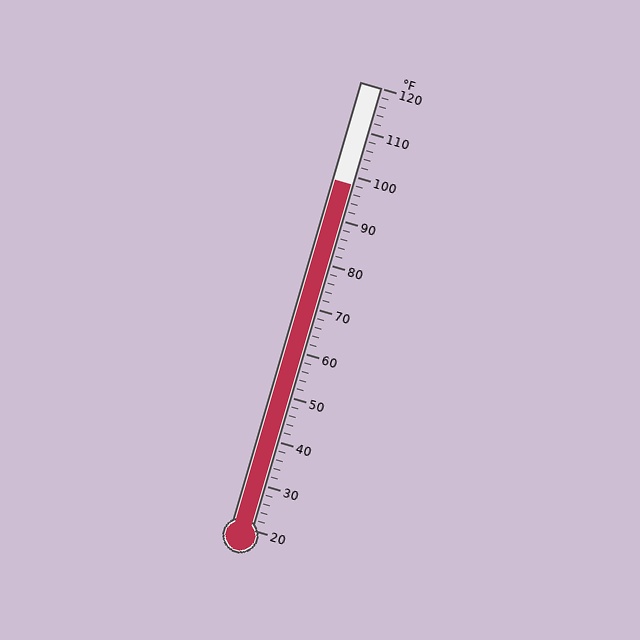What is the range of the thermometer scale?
The thermometer scale ranges from 20°F to 120°F.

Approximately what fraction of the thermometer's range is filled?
The thermometer is filled to approximately 80% of its range.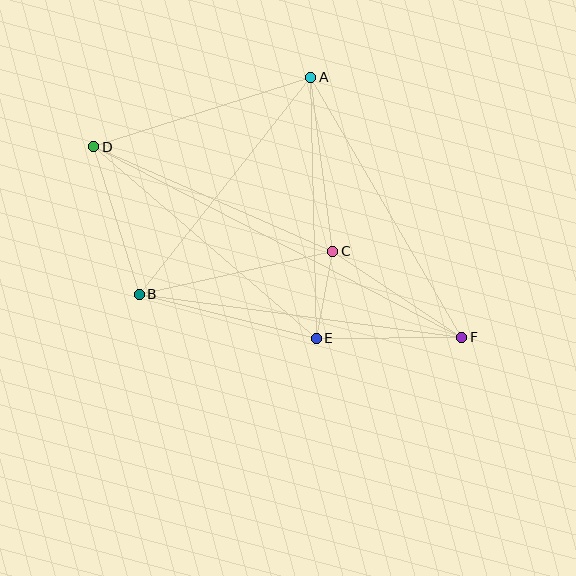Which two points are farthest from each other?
Points D and F are farthest from each other.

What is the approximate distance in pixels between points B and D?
The distance between B and D is approximately 154 pixels.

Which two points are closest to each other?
Points C and E are closest to each other.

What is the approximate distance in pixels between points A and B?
The distance between A and B is approximately 277 pixels.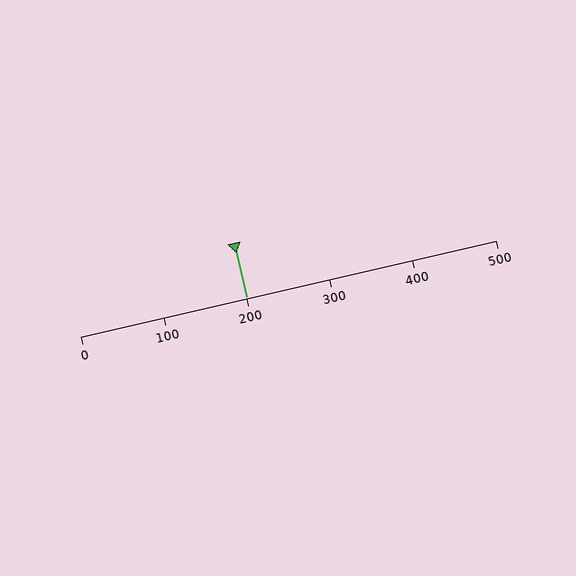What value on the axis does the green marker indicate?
The marker indicates approximately 200.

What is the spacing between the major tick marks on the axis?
The major ticks are spaced 100 apart.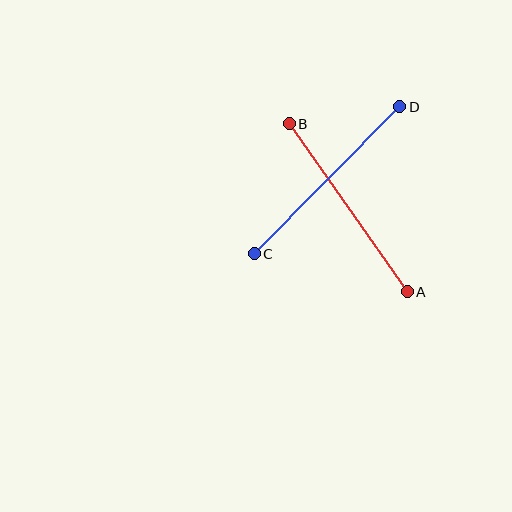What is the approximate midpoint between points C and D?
The midpoint is at approximately (327, 180) pixels.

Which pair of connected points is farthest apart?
Points C and D are farthest apart.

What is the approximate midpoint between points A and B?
The midpoint is at approximately (348, 208) pixels.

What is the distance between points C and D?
The distance is approximately 206 pixels.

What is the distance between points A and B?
The distance is approximately 205 pixels.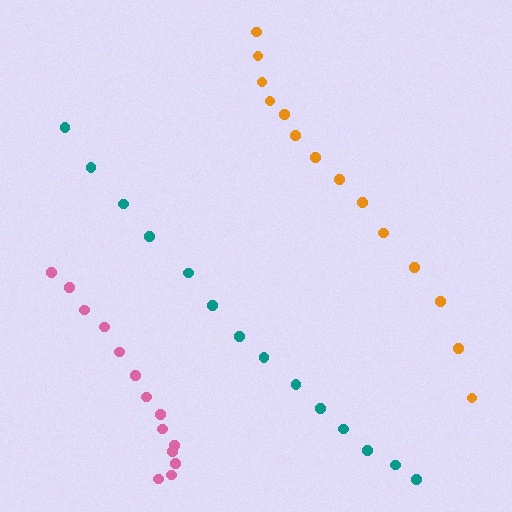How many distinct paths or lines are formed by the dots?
There are 3 distinct paths.